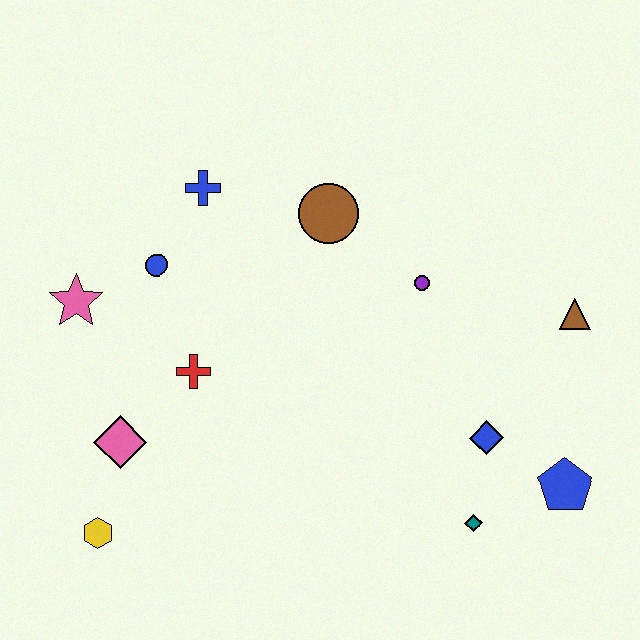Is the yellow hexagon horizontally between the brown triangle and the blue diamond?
No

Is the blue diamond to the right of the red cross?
Yes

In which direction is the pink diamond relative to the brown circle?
The pink diamond is below the brown circle.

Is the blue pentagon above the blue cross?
No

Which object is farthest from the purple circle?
The yellow hexagon is farthest from the purple circle.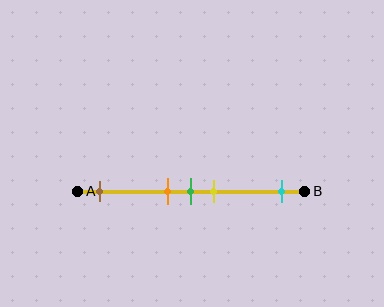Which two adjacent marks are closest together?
The orange and green marks are the closest adjacent pair.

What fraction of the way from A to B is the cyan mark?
The cyan mark is approximately 90% (0.9) of the way from A to B.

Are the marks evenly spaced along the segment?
No, the marks are not evenly spaced.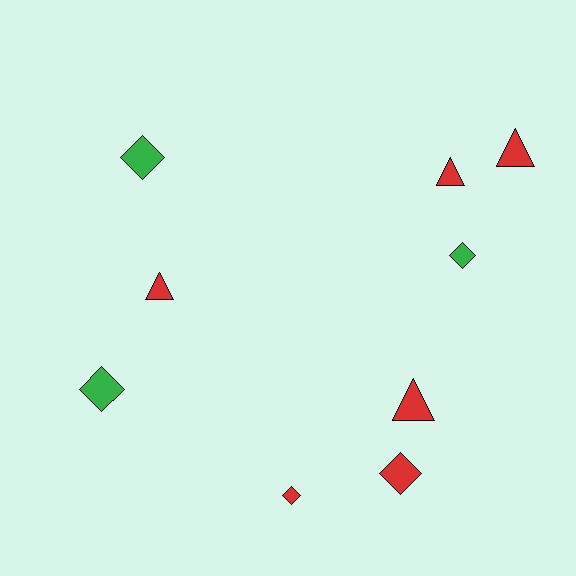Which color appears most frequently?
Red, with 6 objects.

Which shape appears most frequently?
Diamond, with 5 objects.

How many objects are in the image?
There are 9 objects.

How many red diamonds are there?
There are 2 red diamonds.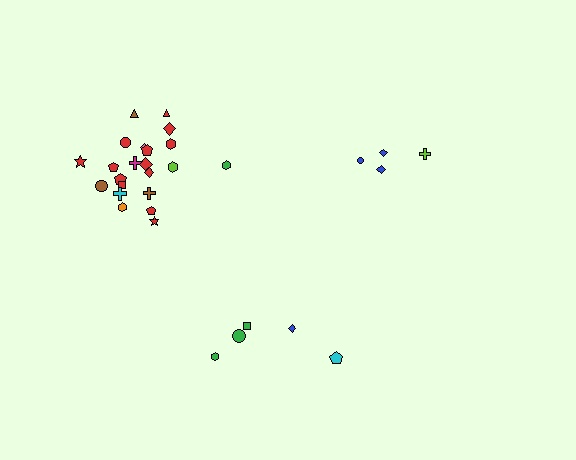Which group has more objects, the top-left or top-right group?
The top-left group.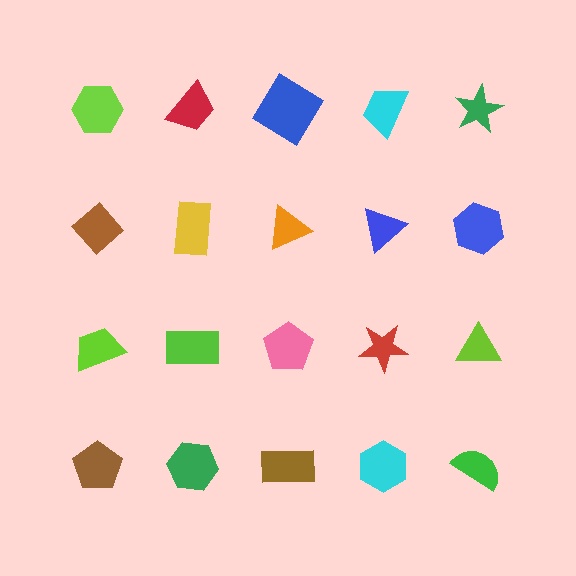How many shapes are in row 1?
5 shapes.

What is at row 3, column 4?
A red star.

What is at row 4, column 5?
A green semicircle.